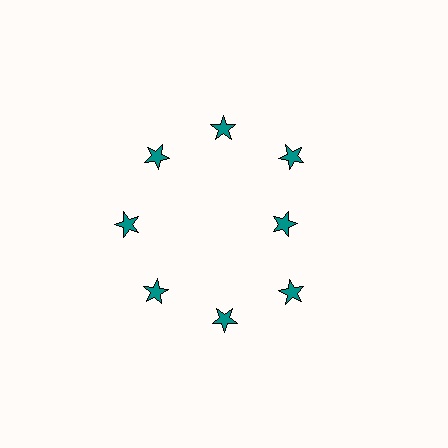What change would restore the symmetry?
The symmetry would be restored by moving it outward, back onto the ring so that all 8 stars sit at equal angles and equal distance from the center.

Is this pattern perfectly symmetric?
No. The 8 teal stars are arranged in a ring, but one element near the 3 o'clock position is pulled inward toward the center, breaking the 8-fold rotational symmetry.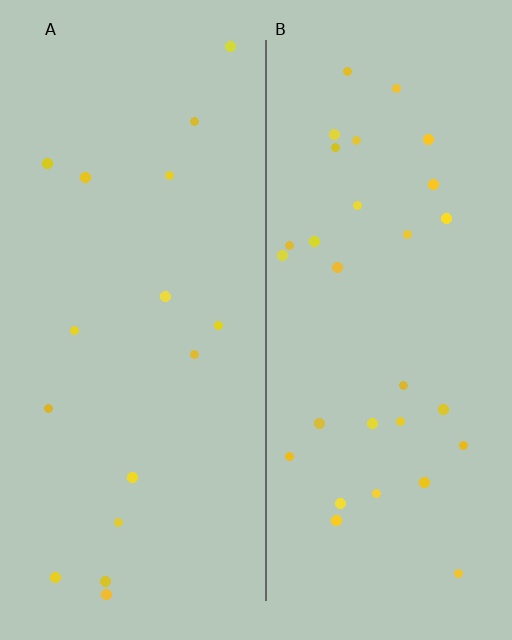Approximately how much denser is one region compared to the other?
Approximately 1.9× — region B over region A.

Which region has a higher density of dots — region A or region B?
B (the right).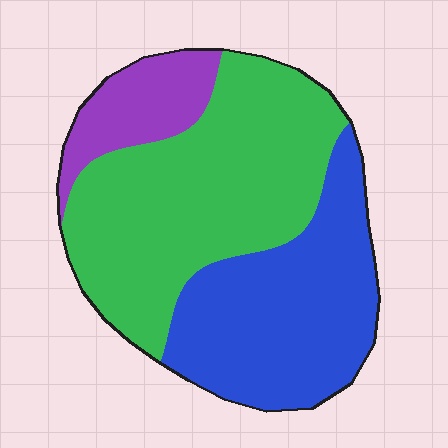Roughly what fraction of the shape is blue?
Blue takes up between a quarter and a half of the shape.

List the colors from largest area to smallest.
From largest to smallest: green, blue, purple.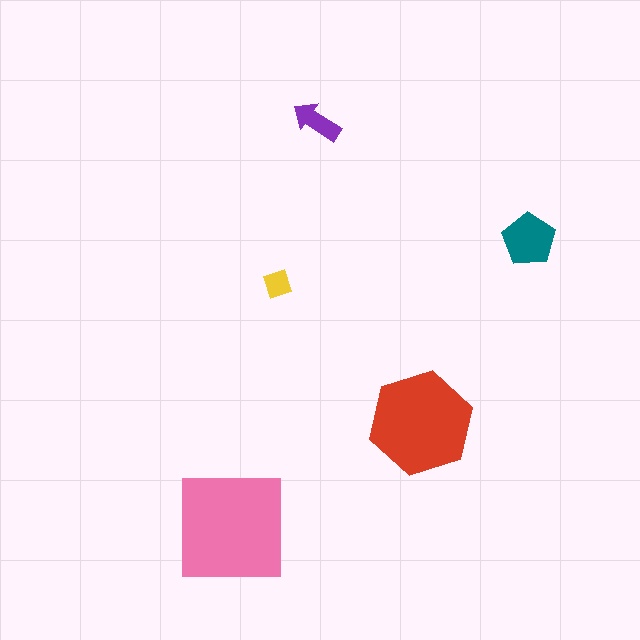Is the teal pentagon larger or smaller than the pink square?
Smaller.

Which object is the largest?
The pink square.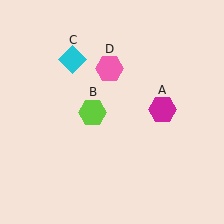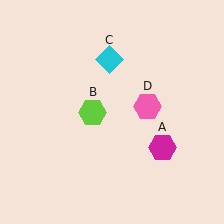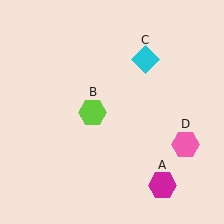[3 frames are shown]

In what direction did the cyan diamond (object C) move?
The cyan diamond (object C) moved right.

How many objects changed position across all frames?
3 objects changed position: magenta hexagon (object A), cyan diamond (object C), pink hexagon (object D).